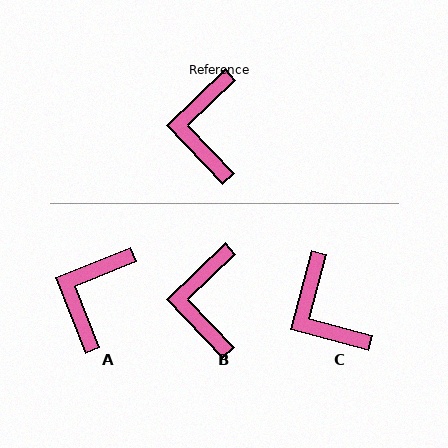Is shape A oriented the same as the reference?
No, it is off by about 22 degrees.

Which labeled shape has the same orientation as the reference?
B.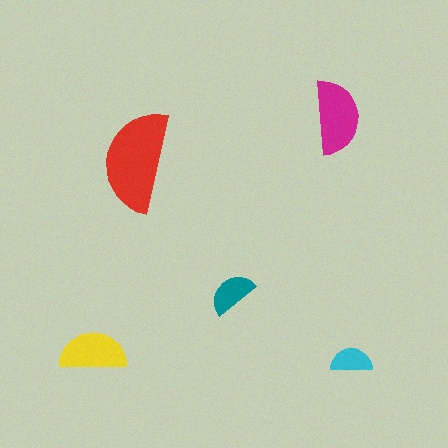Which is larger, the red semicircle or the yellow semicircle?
The red one.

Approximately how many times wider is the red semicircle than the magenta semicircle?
About 1.5 times wider.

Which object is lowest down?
The cyan semicircle is bottommost.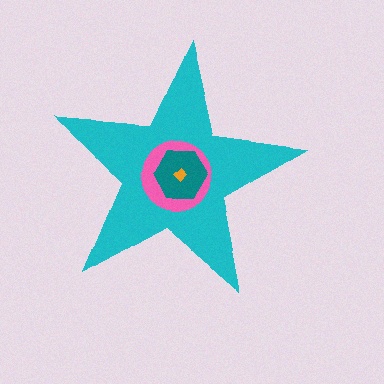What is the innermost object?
The orange diamond.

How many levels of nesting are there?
4.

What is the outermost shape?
The cyan star.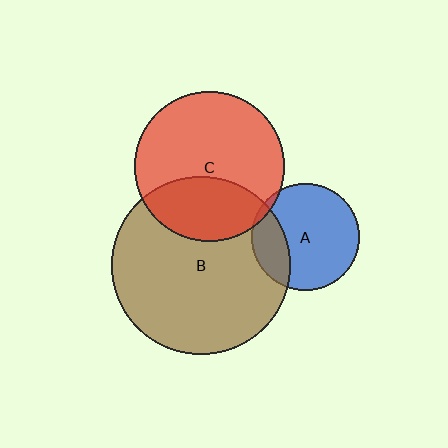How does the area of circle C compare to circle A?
Approximately 2.0 times.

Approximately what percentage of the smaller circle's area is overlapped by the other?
Approximately 25%.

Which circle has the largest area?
Circle B (brown).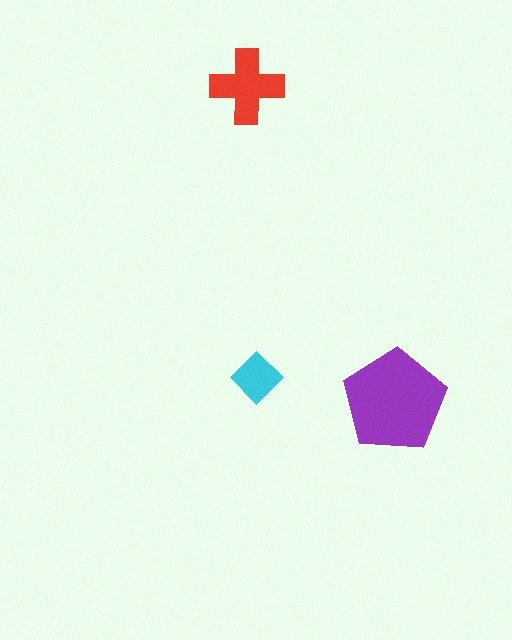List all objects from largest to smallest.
The purple pentagon, the red cross, the cyan diamond.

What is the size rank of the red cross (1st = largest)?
2nd.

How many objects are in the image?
There are 3 objects in the image.